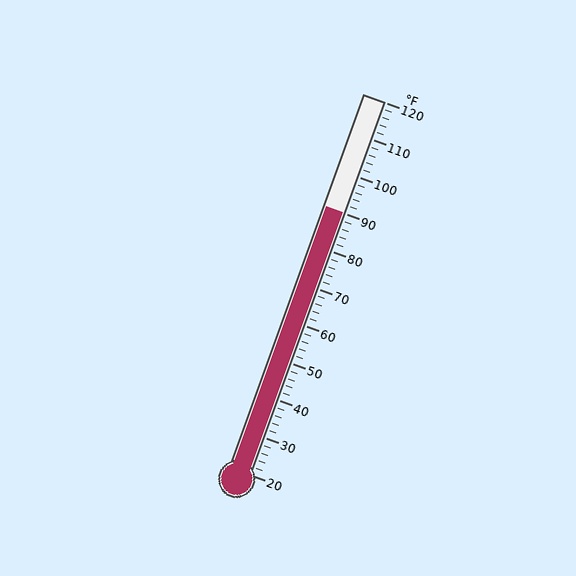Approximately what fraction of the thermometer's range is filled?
The thermometer is filled to approximately 70% of its range.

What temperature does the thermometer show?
The thermometer shows approximately 90°F.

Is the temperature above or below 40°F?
The temperature is above 40°F.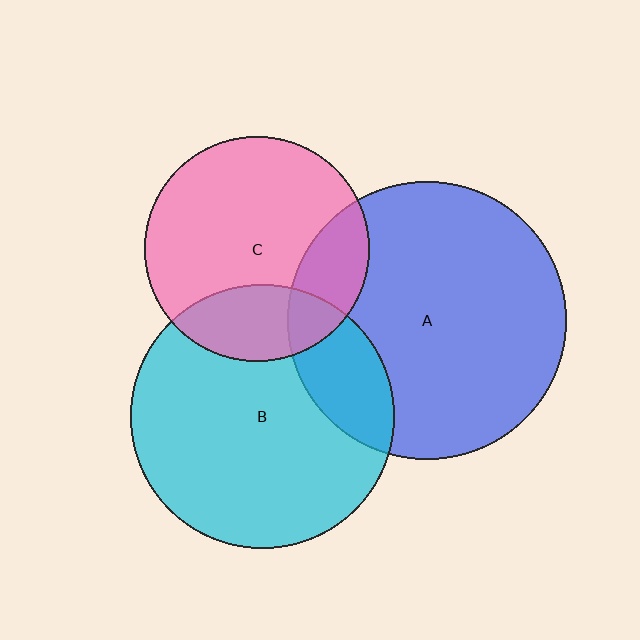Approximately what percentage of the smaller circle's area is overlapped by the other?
Approximately 20%.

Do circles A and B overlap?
Yes.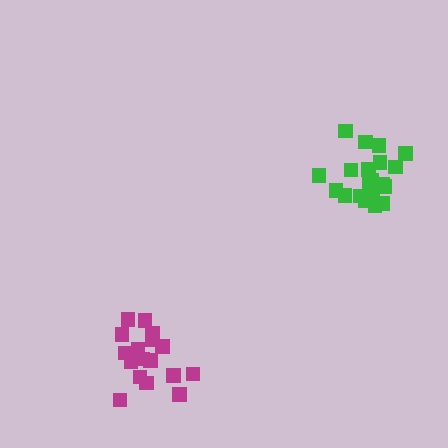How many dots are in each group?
Group 1: 17 dots, Group 2: 21 dots (38 total).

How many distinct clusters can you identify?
There are 2 distinct clusters.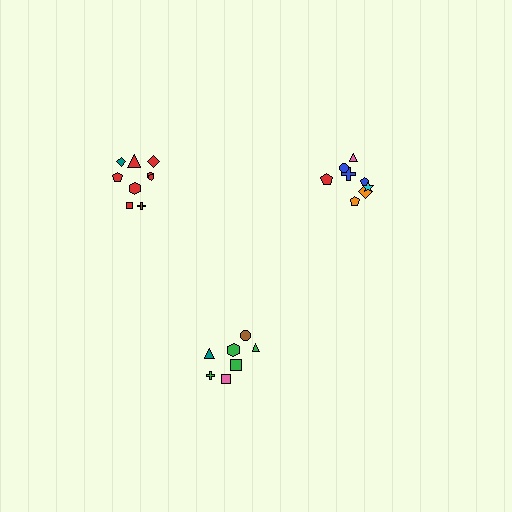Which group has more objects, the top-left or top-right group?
The top-left group.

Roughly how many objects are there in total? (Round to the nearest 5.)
Roughly 25 objects in total.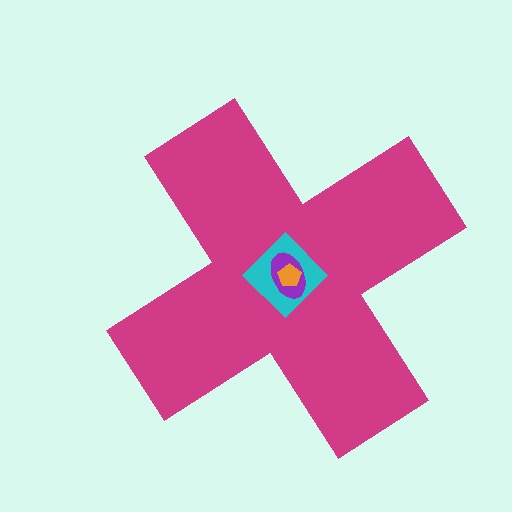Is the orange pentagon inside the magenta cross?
Yes.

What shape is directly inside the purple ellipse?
The orange pentagon.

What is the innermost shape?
The orange pentagon.